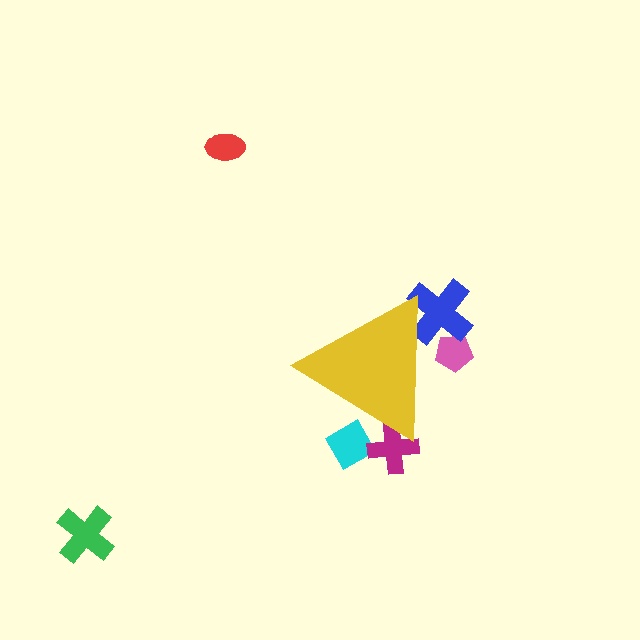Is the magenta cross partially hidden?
Yes, the magenta cross is partially hidden behind the yellow triangle.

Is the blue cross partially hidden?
Yes, the blue cross is partially hidden behind the yellow triangle.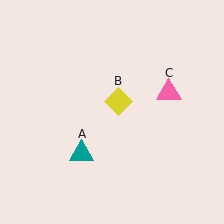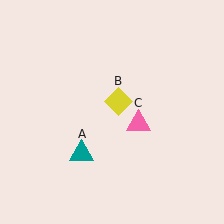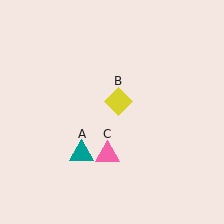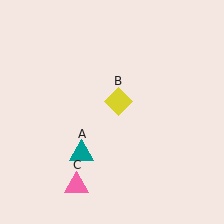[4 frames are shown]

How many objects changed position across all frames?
1 object changed position: pink triangle (object C).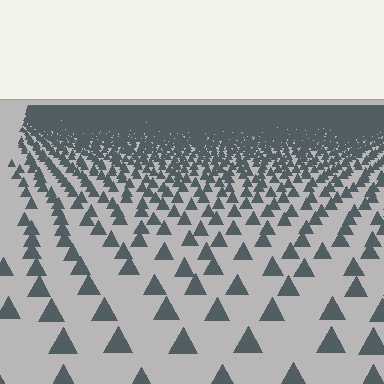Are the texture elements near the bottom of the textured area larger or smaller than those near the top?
Larger. Near the bottom, elements are closer to the viewer and appear at a bigger on-screen size.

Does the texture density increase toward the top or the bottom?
Density increases toward the top.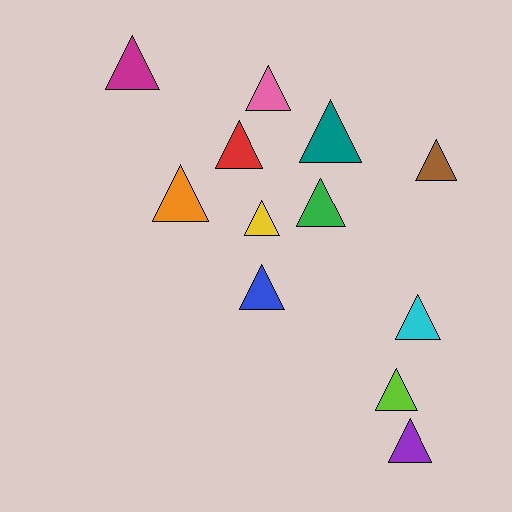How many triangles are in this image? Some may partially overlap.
There are 12 triangles.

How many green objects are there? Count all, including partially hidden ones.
There is 1 green object.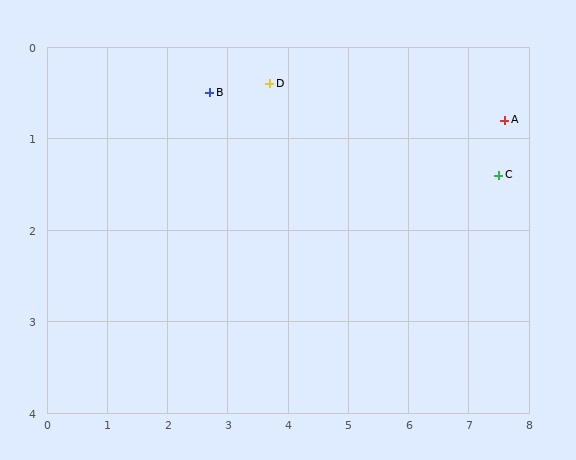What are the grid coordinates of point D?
Point D is at approximately (3.7, 0.4).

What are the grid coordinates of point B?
Point B is at approximately (2.7, 0.5).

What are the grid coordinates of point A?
Point A is at approximately (7.6, 0.8).